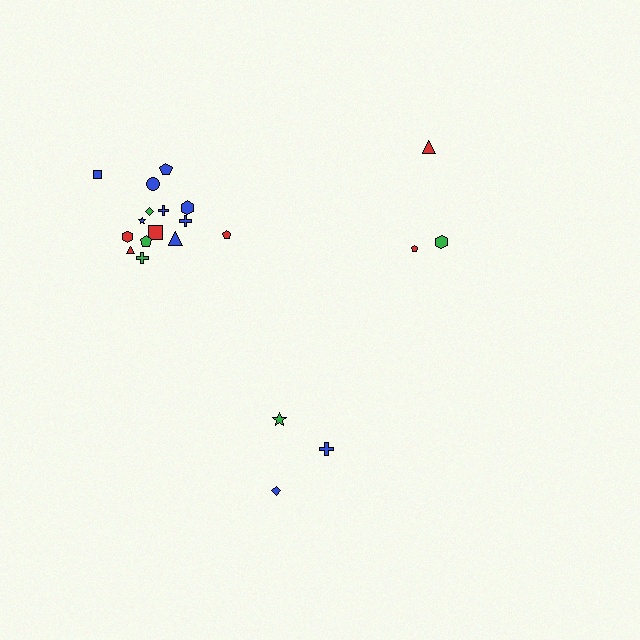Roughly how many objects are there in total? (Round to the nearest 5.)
Roughly 20 objects in total.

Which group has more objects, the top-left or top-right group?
The top-left group.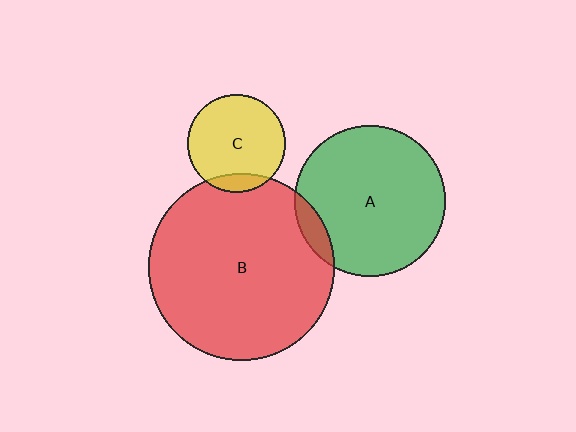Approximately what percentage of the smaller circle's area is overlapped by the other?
Approximately 10%.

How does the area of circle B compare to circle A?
Approximately 1.5 times.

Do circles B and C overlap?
Yes.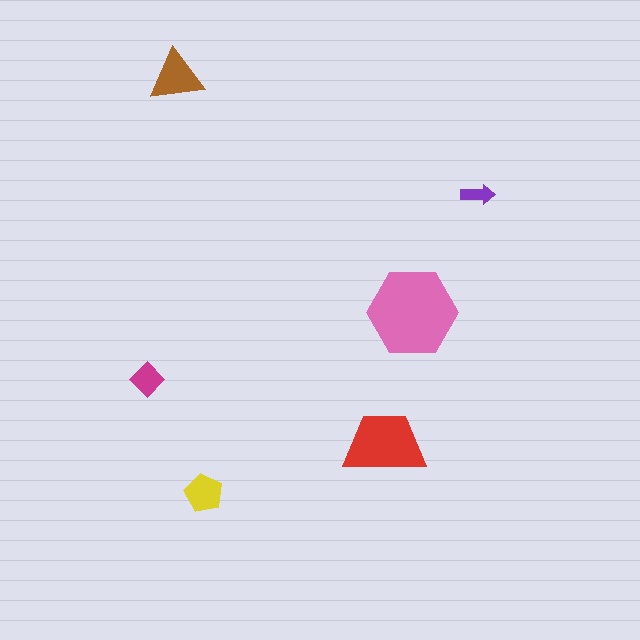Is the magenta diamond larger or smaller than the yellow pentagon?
Smaller.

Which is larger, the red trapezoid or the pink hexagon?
The pink hexagon.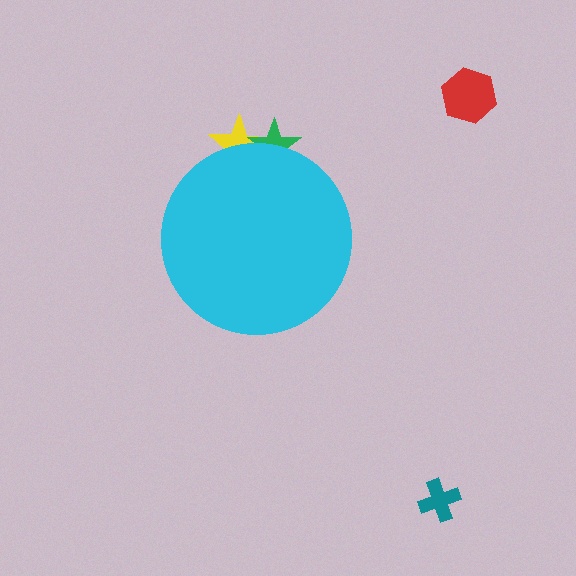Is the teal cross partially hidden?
No, the teal cross is fully visible.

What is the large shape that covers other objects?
A cyan circle.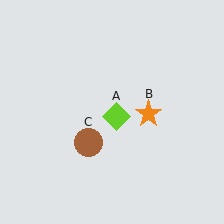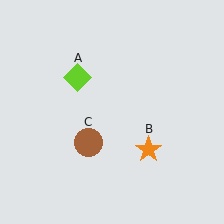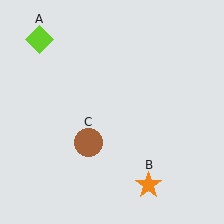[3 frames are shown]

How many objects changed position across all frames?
2 objects changed position: lime diamond (object A), orange star (object B).